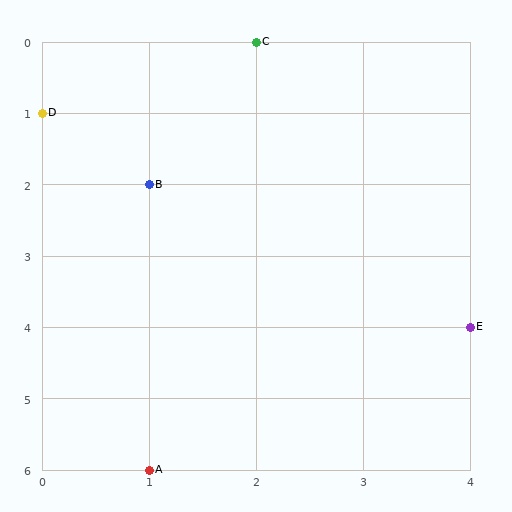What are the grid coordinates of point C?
Point C is at grid coordinates (2, 0).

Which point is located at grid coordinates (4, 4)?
Point E is at (4, 4).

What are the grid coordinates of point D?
Point D is at grid coordinates (0, 1).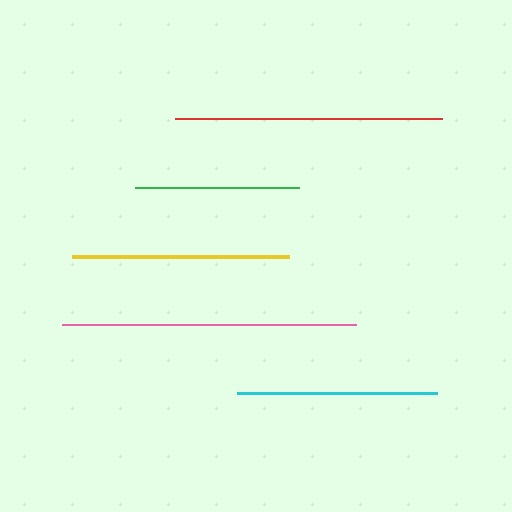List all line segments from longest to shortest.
From longest to shortest: pink, red, yellow, cyan, green.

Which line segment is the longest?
The pink line is the longest at approximately 294 pixels.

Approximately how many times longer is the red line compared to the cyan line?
The red line is approximately 1.3 times the length of the cyan line.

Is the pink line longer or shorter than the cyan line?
The pink line is longer than the cyan line.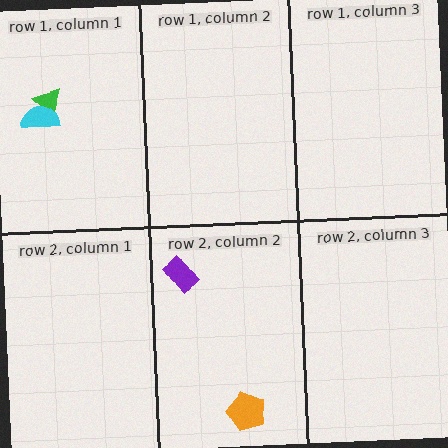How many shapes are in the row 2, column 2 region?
2.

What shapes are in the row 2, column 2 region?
The purple rectangle, the orange pentagon.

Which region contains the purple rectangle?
The row 2, column 2 region.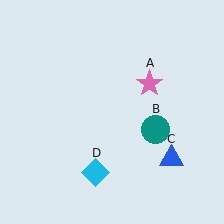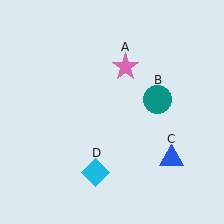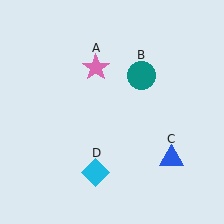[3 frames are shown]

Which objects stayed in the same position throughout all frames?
Blue triangle (object C) and cyan diamond (object D) remained stationary.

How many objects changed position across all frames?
2 objects changed position: pink star (object A), teal circle (object B).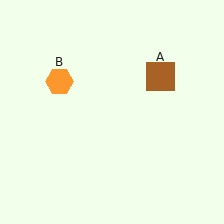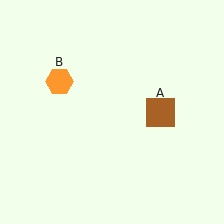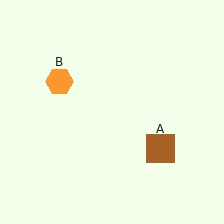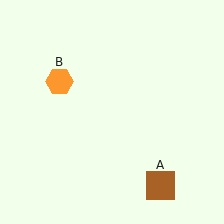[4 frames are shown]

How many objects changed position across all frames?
1 object changed position: brown square (object A).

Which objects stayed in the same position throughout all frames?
Orange hexagon (object B) remained stationary.